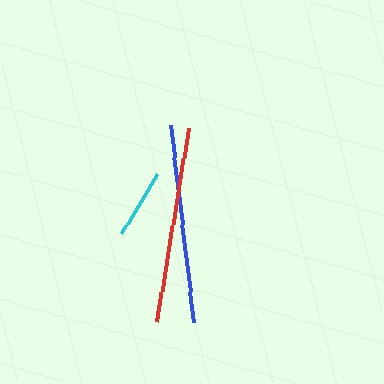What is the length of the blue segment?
The blue segment is approximately 198 pixels long.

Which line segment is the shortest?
The cyan line is the shortest at approximately 68 pixels.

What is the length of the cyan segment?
The cyan segment is approximately 68 pixels long.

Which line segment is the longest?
The blue line is the longest at approximately 198 pixels.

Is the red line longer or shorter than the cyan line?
The red line is longer than the cyan line.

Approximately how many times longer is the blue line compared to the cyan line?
The blue line is approximately 2.9 times the length of the cyan line.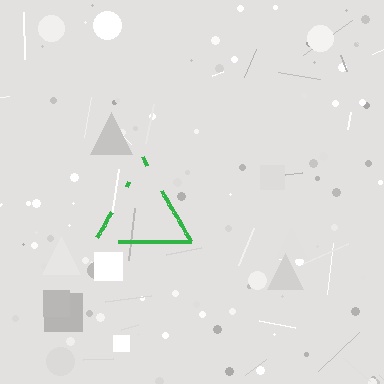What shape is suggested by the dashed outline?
The dashed outline suggests a triangle.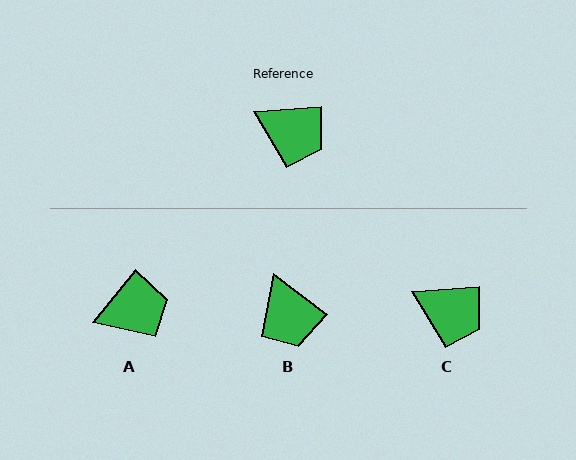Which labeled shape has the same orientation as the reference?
C.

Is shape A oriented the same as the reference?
No, it is off by about 46 degrees.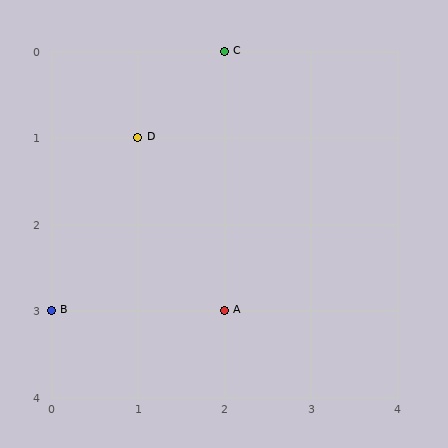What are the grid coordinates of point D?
Point D is at grid coordinates (1, 1).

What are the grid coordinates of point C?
Point C is at grid coordinates (2, 0).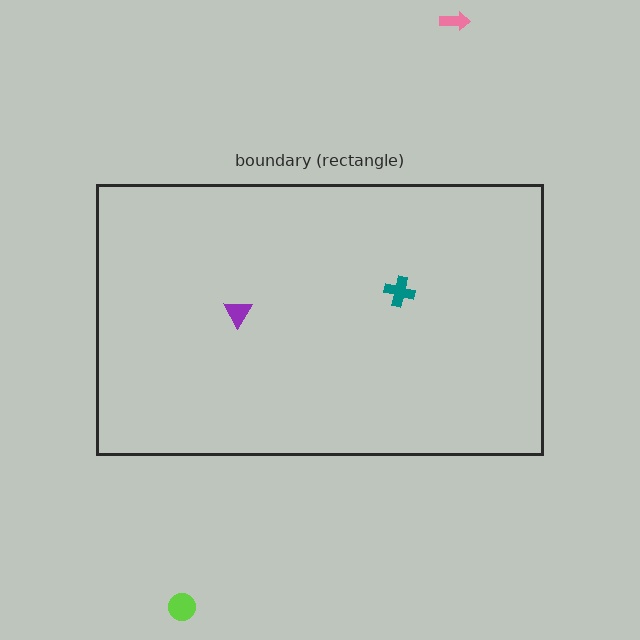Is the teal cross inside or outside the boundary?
Inside.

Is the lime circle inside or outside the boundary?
Outside.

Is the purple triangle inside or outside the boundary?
Inside.